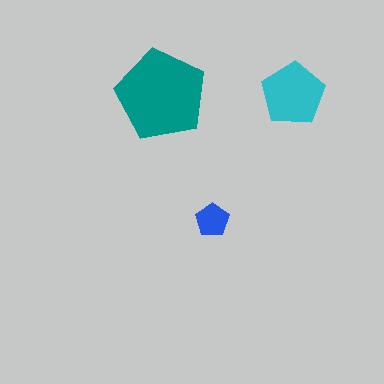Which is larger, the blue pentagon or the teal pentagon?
The teal one.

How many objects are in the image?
There are 3 objects in the image.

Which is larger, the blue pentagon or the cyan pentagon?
The cyan one.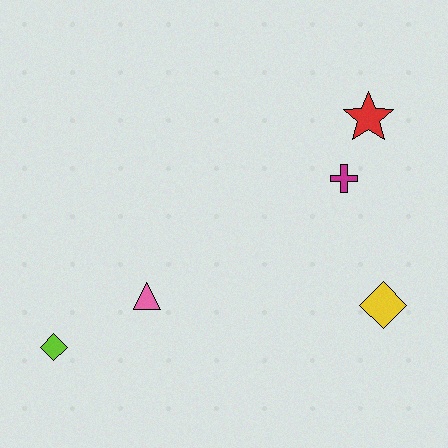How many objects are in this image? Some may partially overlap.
There are 5 objects.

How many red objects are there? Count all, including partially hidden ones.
There is 1 red object.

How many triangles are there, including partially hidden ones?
There is 1 triangle.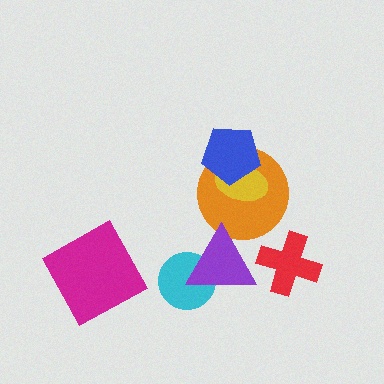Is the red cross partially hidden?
No, no other shape covers it.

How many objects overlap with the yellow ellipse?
2 objects overlap with the yellow ellipse.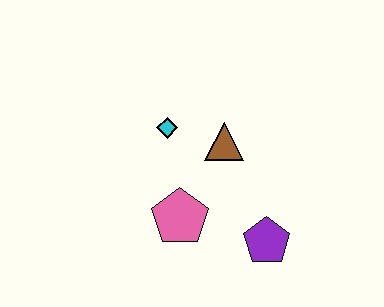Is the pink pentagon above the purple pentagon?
Yes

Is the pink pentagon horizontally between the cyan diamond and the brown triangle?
Yes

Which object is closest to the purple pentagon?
The pink pentagon is closest to the purple pentagon.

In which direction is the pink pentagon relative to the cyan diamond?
The pink pentagon is below the cyan diamond.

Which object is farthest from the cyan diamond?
The purple pentagon is farthest from the cyan diamond.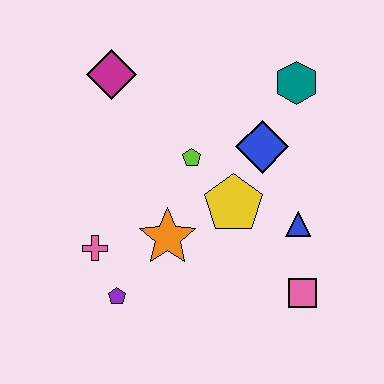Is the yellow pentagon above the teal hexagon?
No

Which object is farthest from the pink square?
The magenta diamond is farthest from the pink square.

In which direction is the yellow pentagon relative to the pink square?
The yellow pentagon is above the pink square.